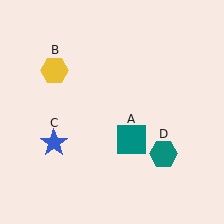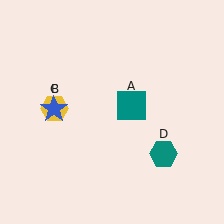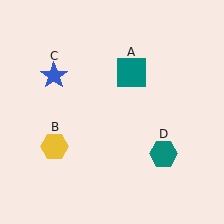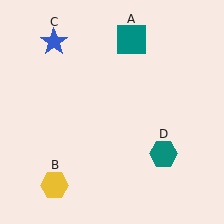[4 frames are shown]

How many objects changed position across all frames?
3 objects changed position: teal square (object A), yellow hexagon (object B), blue star (object C).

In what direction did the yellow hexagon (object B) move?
The yellow hexagon (object B) moved down.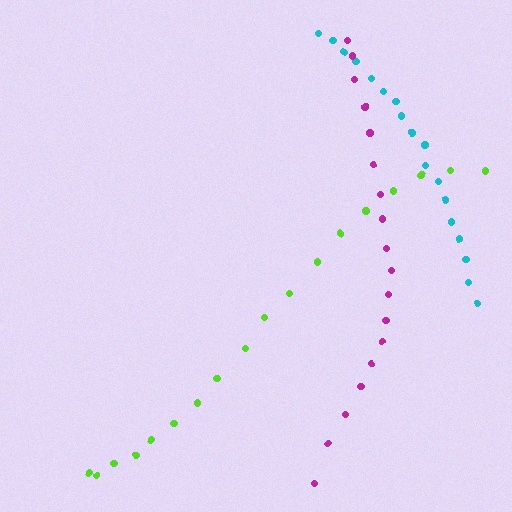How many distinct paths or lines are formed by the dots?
There are 3 distinct paths.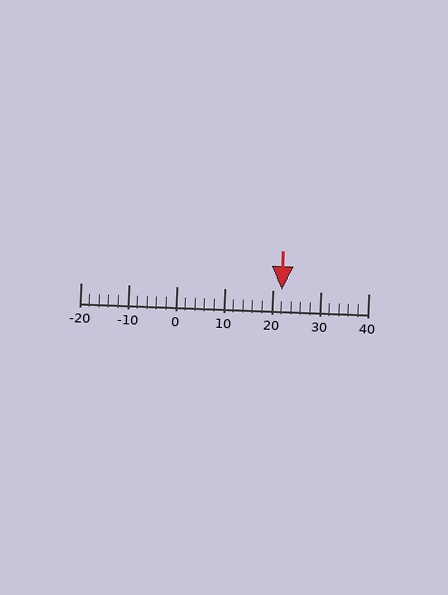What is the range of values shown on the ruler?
The ruler shows values from -20 to 40.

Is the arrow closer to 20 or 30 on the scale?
The arrow is closer to 20.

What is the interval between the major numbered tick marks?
The major tick marks are spaced 10 units apart.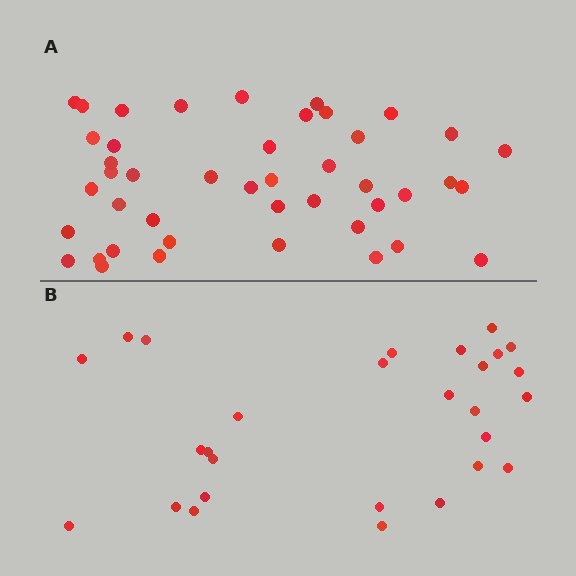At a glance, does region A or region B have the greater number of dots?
Region A (the top region) has more dots.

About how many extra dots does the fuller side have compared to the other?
Region A has approximately 15 more dots than region B.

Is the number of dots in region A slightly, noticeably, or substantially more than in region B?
Region A has substantially more. The ratio is roughly 1.6 to 1.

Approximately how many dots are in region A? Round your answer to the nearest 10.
About 40 dots. (The exact count is 44, which rounds to 40.)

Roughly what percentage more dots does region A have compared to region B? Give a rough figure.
About 55% more.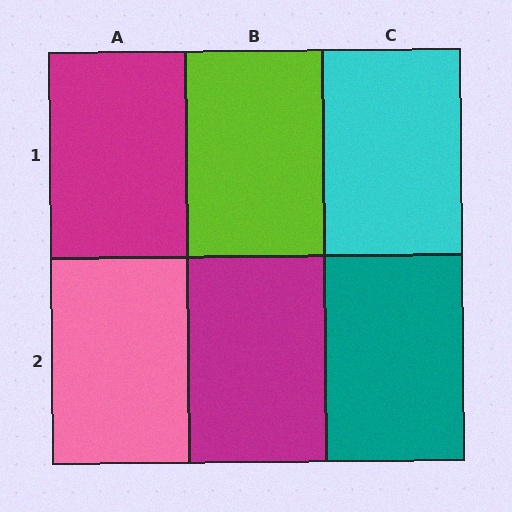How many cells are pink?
1 cell is pink.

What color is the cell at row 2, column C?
Teal.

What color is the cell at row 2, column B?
Magenta.